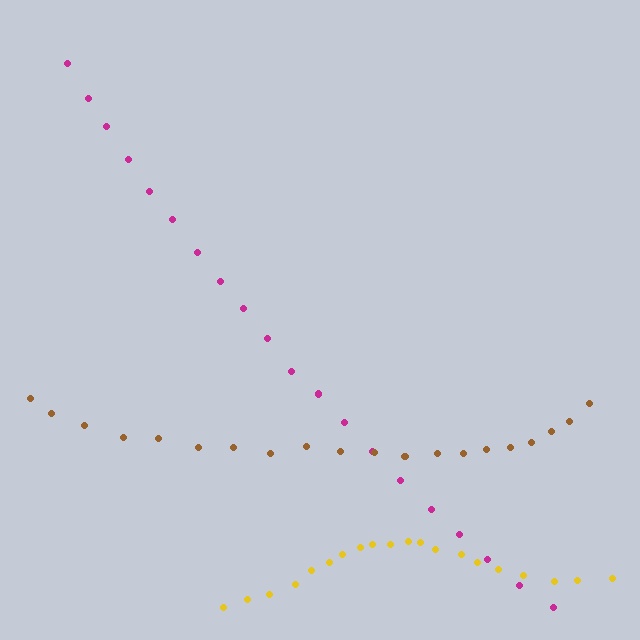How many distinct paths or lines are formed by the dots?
There are 3 distinct paths.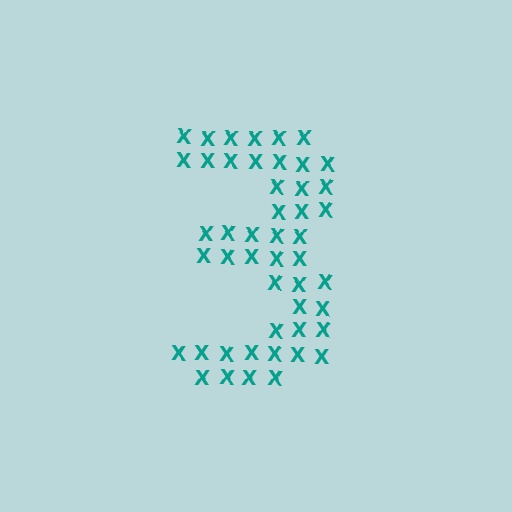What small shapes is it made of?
It is made of small letter X's.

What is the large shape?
The large shape is the digit 3.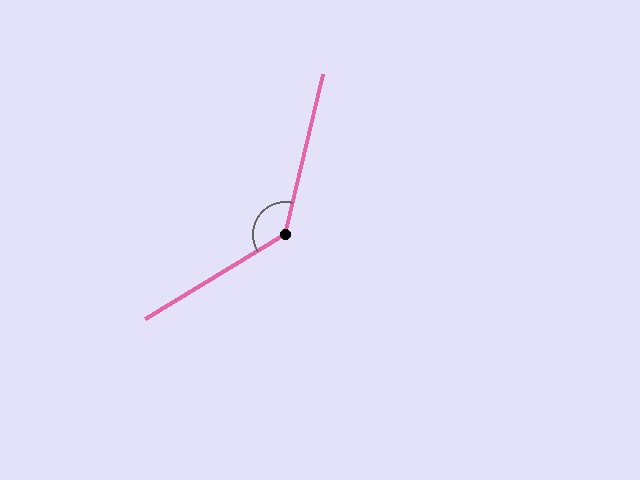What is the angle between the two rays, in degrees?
Approximately 135 degrees.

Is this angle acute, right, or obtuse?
It is obtuse.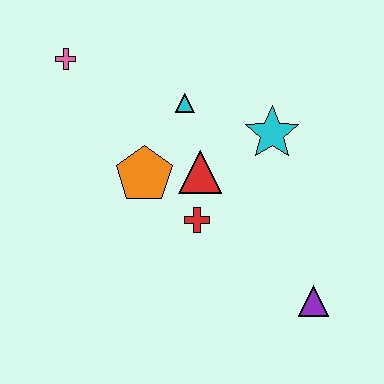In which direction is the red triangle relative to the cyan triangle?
The red triangle is below the cyan triangle.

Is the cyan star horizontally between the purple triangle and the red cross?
Yes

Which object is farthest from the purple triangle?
The pink cross is farthest from the purple triangle.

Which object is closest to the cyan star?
The red triangle is closest to the cyan star.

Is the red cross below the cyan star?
Yes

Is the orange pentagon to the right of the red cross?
No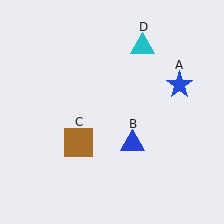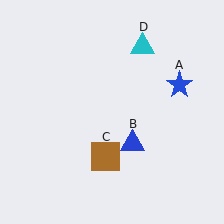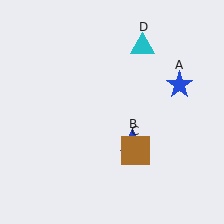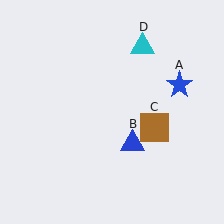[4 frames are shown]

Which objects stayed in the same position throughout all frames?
Blue star (object A) and blue triangle (object B) and cyan triangle (object D) remained stationary.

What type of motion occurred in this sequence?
The brown square (object C) rotated counterclockwise around the center of the scene.